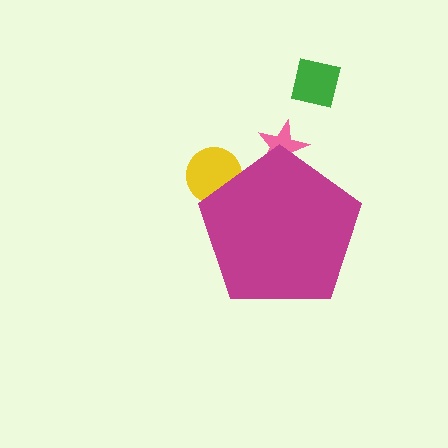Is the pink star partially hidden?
Yes, the pink star is partially hidden behind the magenta pentagon.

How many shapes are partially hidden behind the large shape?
2 shapes are partially hidden.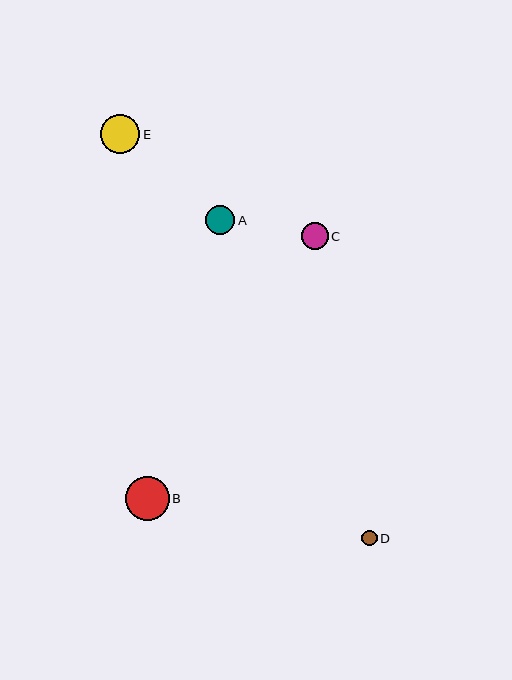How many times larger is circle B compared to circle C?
Circle B is approximately 1.7 times the size of circle C.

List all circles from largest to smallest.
From largest to smallest: B, E, A, C, D.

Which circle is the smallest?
Circle D is the smallest with a size of approximately 16 pixels.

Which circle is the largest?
Circle B is the largest with a size of approximately 44 pixels.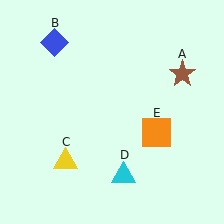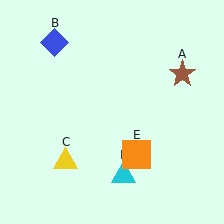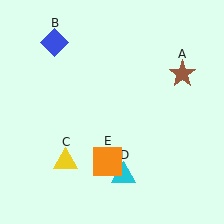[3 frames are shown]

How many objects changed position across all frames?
1 object changed position: orange square (object E).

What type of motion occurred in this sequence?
The orange square (object E) rotated clockwise around the center of the scene.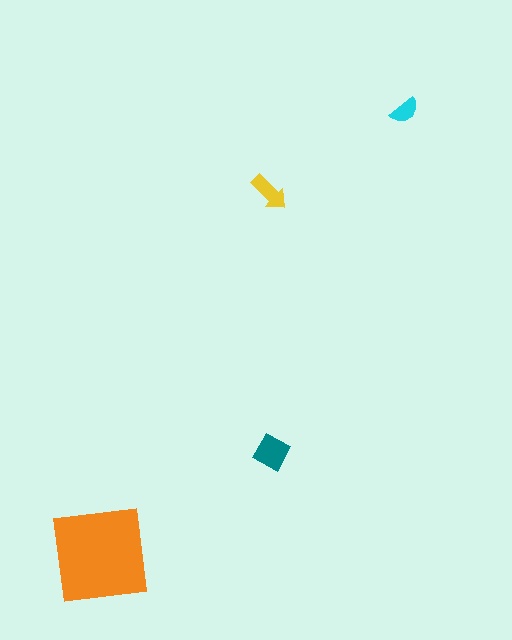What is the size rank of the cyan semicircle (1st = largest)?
4th.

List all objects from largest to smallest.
The orange square, the teal square, the yellow arrow, the cyan semicircle.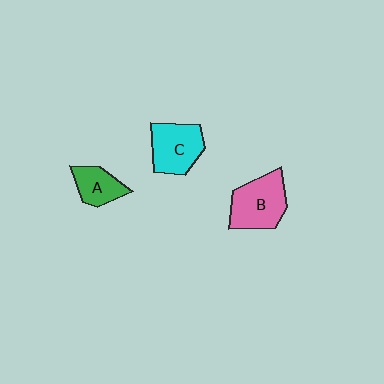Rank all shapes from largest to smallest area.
From largest to smallest: B (pink), C (cyan), A (green).